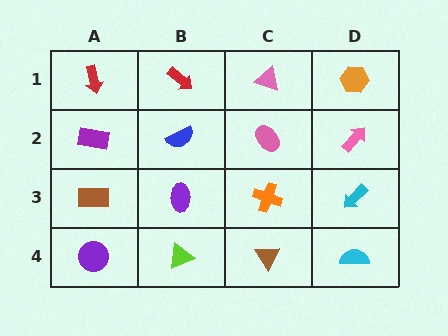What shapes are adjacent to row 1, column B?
A blue semicircle (row 2, column B), a red arrow (row 1, column A), a pink triangle (row 1, column C).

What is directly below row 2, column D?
A cyan arrow.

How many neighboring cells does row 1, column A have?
2.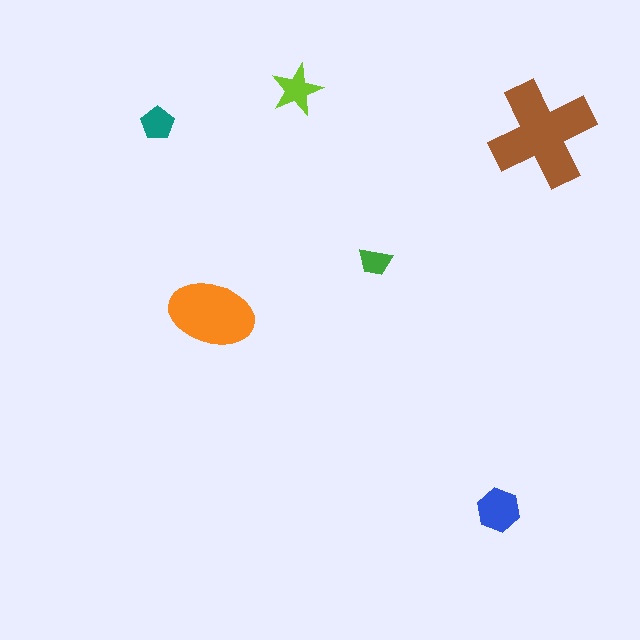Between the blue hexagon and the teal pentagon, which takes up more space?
The blue hexagon.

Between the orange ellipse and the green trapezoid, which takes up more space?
The orange ellipse.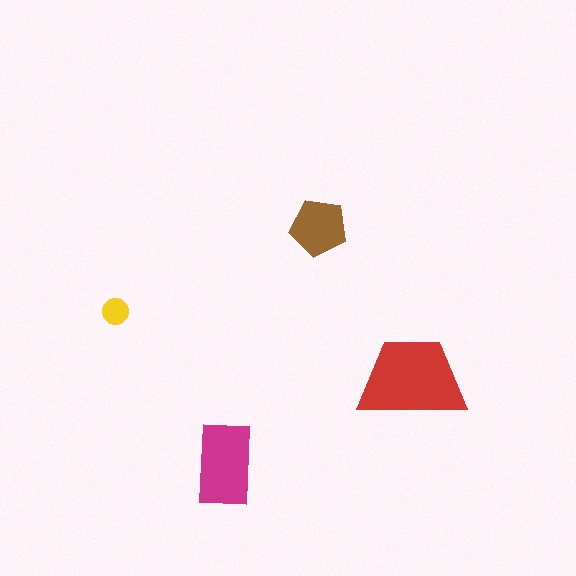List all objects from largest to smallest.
The red trapezoid, the magenta rectangle, the brown pentagon, the yellow circle.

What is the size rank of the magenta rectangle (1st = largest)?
2nd.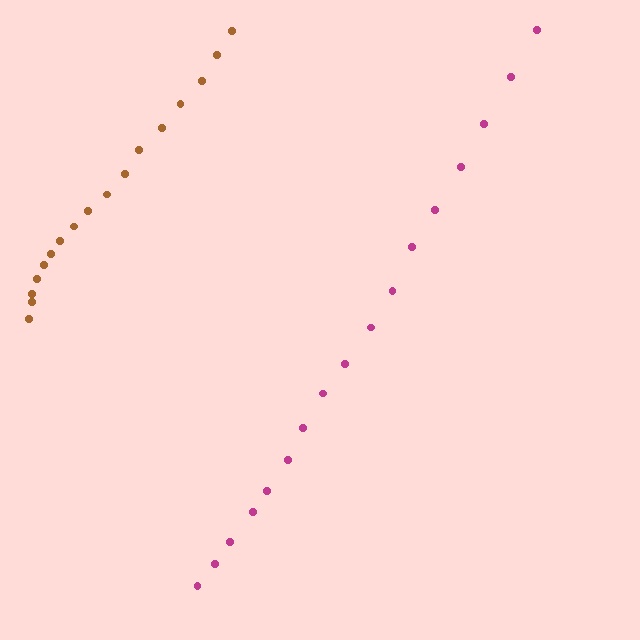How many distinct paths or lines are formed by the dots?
There are 2 distinct paths.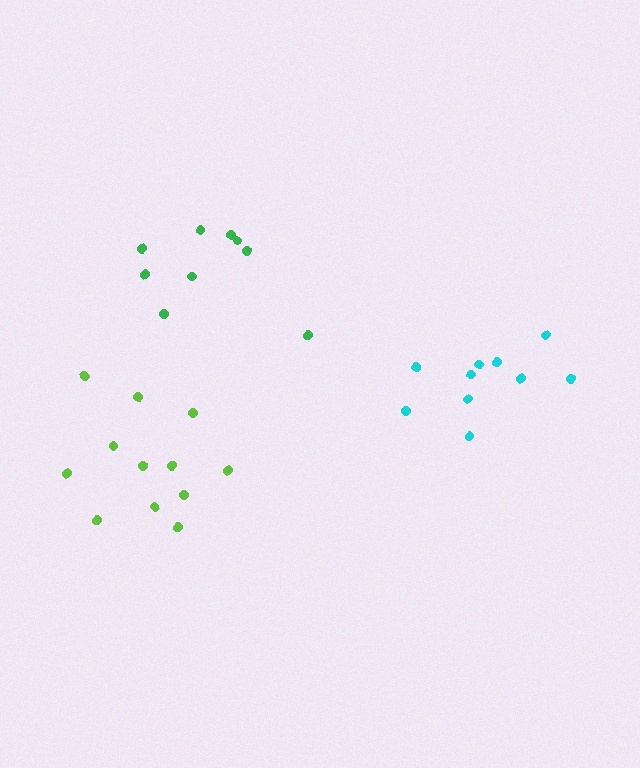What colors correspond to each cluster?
The clusters are colored: cyan, green, lime.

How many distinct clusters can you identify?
There are 3 distinct clusters.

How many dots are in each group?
Group 1: 10 dots, Group 2: 9 dots, Group 3: 12 dots (31 total).